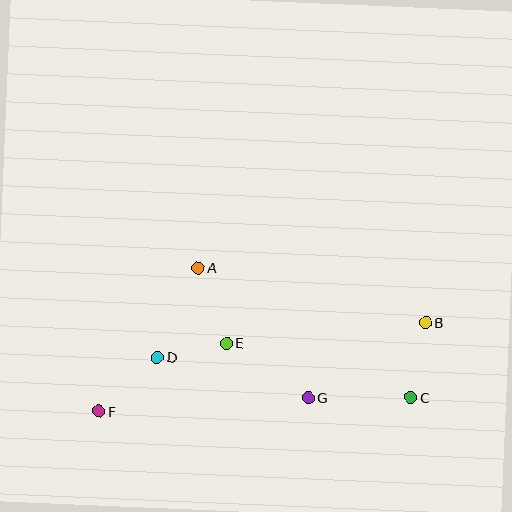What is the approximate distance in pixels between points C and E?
The distance between C and E is approximately 192 pixels.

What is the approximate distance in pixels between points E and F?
The distance between E and F is approximately 144 pixels.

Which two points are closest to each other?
Points D and E are closest to each other.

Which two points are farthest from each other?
Points B and F are farthest from each other.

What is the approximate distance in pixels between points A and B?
The distance between A and B is approximately 234 pixels.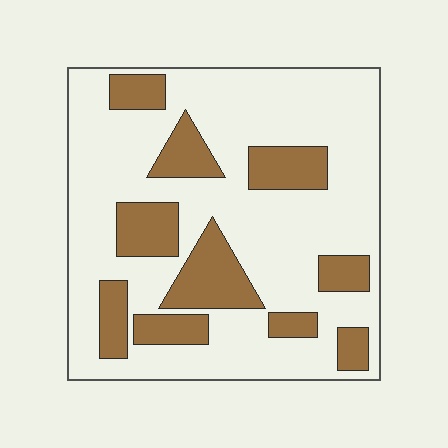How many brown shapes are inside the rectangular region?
10.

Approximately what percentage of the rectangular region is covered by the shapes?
Approximately 25%.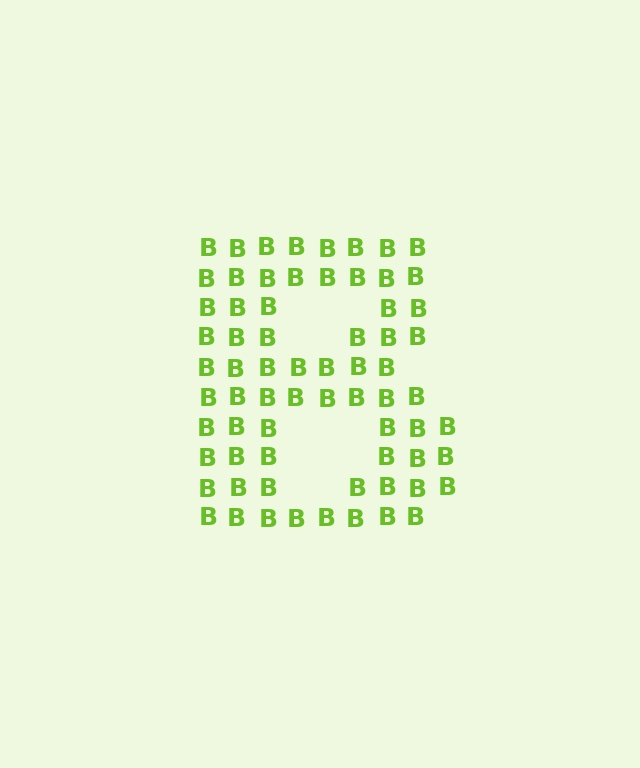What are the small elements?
The small elements are letter B's.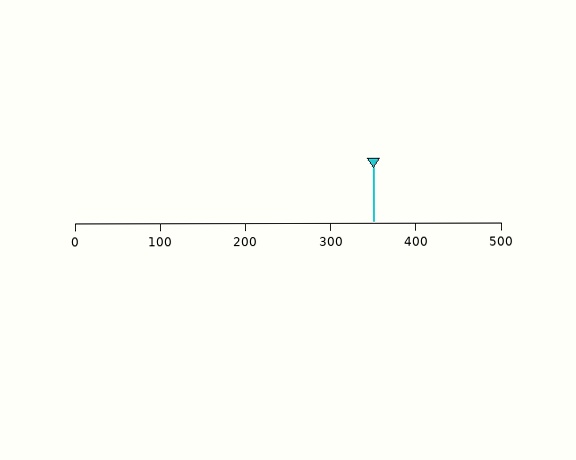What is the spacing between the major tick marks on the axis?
The major ticks are spaced 100 apart.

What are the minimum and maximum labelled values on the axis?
The axis runs from 0 to 500.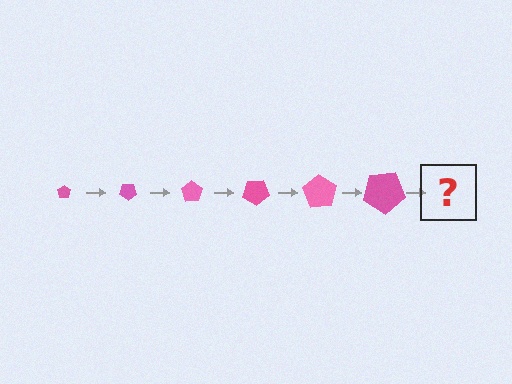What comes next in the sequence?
The next element should be a pentagon, larger than the previous one and rotated 210 degrees from the start.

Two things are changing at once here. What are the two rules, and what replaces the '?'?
The two rules are that the pentagon grows larger each step and it rotates 35 degrees each step. The '?' should be a pentagon, larger than the previous one and rotated 210 degrees from the start.